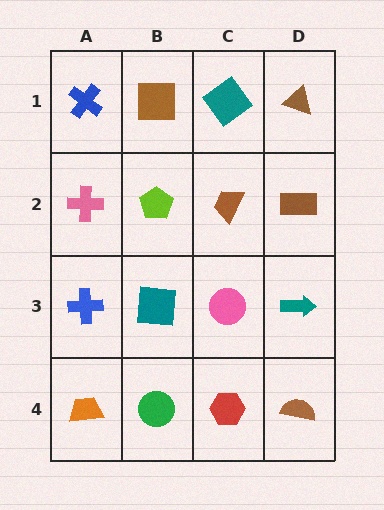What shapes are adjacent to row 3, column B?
A lime pentagon (row 2, column B), a green circle (row 4, column B), a blue cross (row 3, column A), a pink circle (row 3, column C).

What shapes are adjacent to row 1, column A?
A pink cross (row 2, column A), a brown square (row 1, column B).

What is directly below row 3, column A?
An orange trapezoid.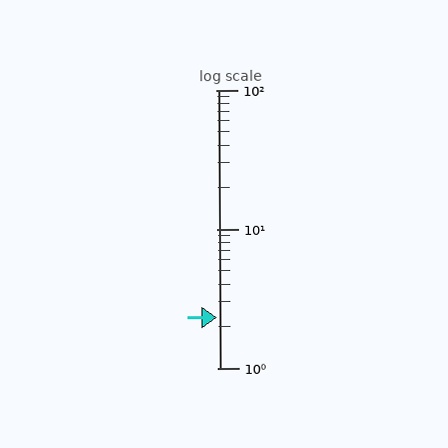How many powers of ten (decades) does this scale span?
The scale spans 2 decades, from 1 to 100.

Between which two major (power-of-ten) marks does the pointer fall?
The pointer is between 1 and 10.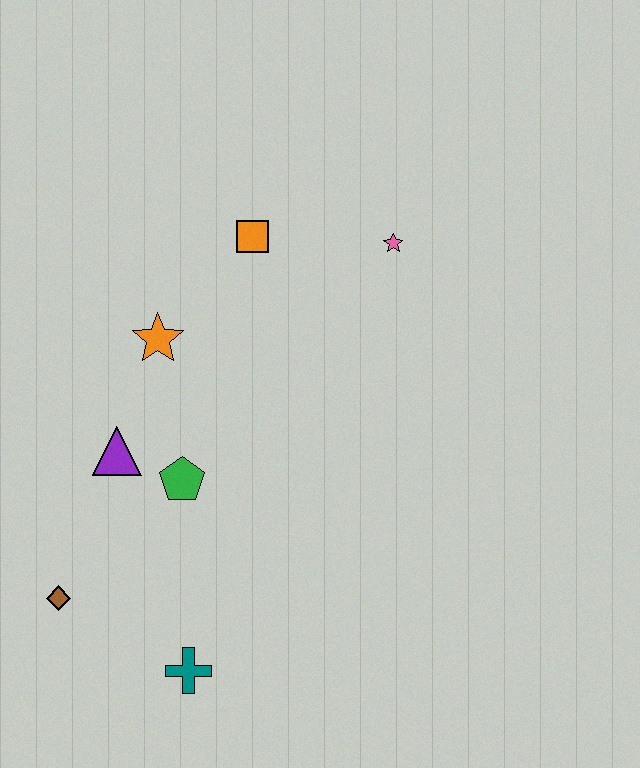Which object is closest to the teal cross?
The brown diamond is closest to the teal cross.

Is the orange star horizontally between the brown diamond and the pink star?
Yes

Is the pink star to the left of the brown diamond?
No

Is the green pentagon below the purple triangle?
Yes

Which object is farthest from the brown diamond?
The pink star is farthest from the brown diamond.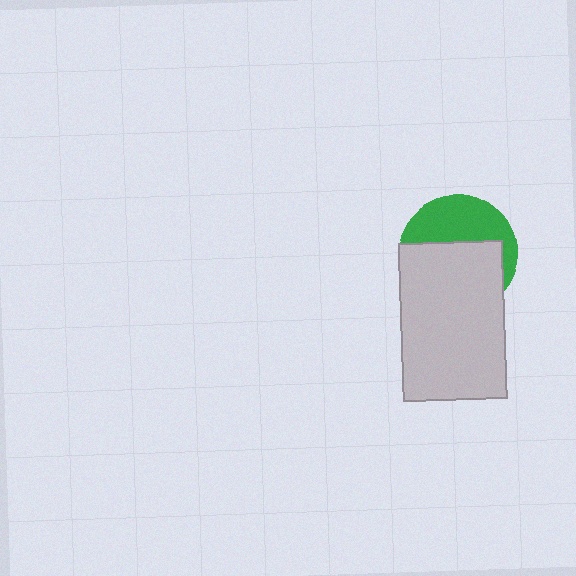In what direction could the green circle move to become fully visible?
The green circle could move up. That would shift it out from behind the light gray rectangle entirely.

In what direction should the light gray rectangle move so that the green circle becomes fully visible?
The light gray rectangle should move down. That is the shortest direction to clear the overlap and leave the green circle fully visible.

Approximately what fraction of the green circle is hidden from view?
Roughly 57% of the green circle is hidden behind the light gray rectangle.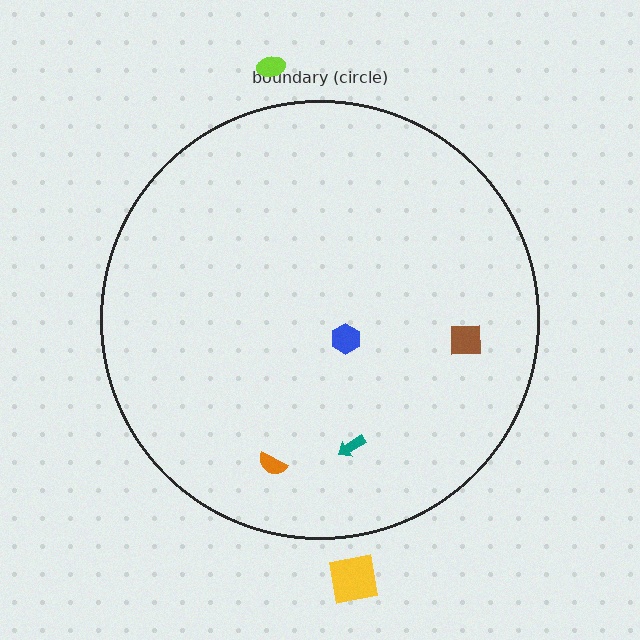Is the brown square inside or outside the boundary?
Inside.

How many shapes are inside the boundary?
4 inside, 2 outside.